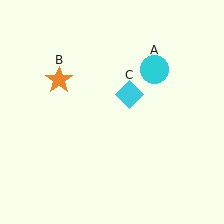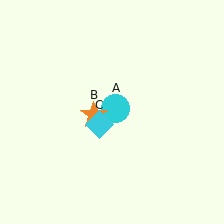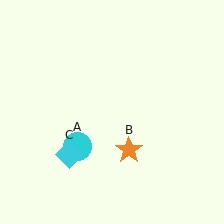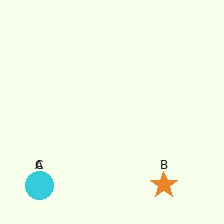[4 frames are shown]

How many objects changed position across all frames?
3 objects changed position: cyan circle (object A), orange star (object B), cyan diamond (object C).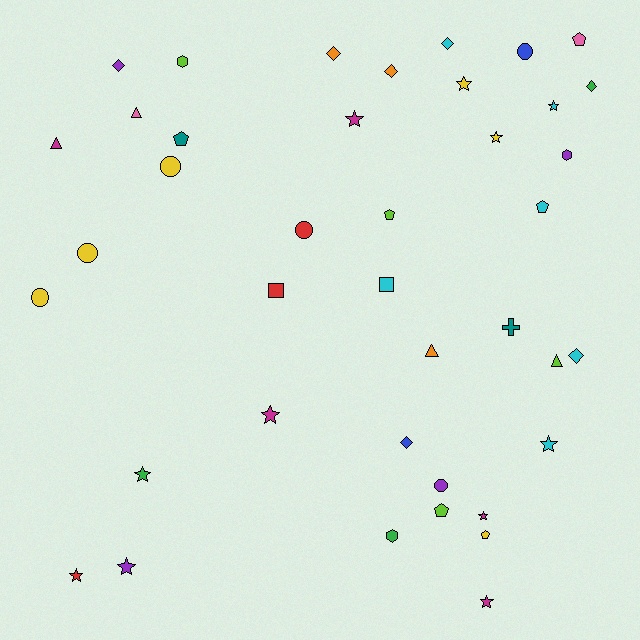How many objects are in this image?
There are 40 objects.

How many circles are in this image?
There are 6 circles.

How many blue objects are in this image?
There are 2 blue objects.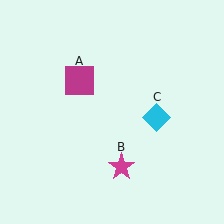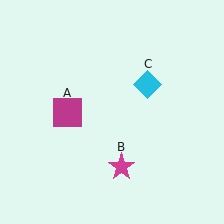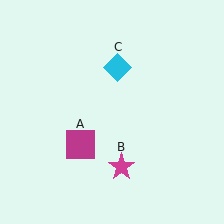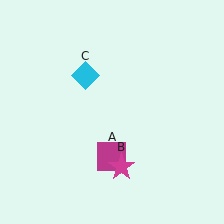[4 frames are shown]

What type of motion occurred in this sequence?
The magenta square (object A), cyan diamond (object C) rotated counterclockwise around the center of the scene.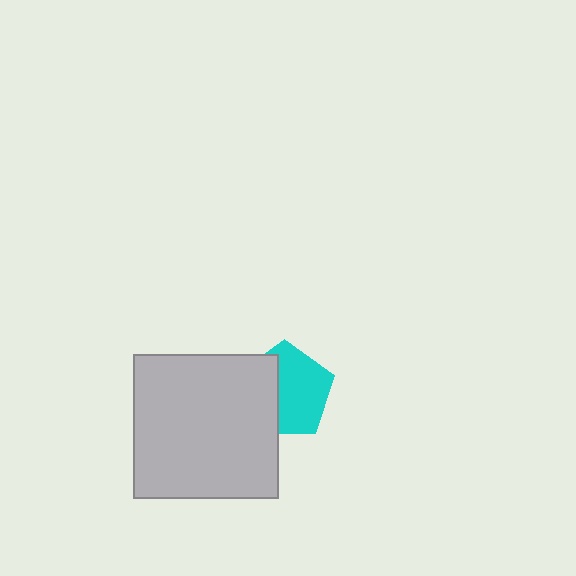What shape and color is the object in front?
The object in front is a light gray rectangle.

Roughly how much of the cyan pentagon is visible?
About half of it is visible (roughly 59%).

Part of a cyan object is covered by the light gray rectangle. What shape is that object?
It is a pentagon.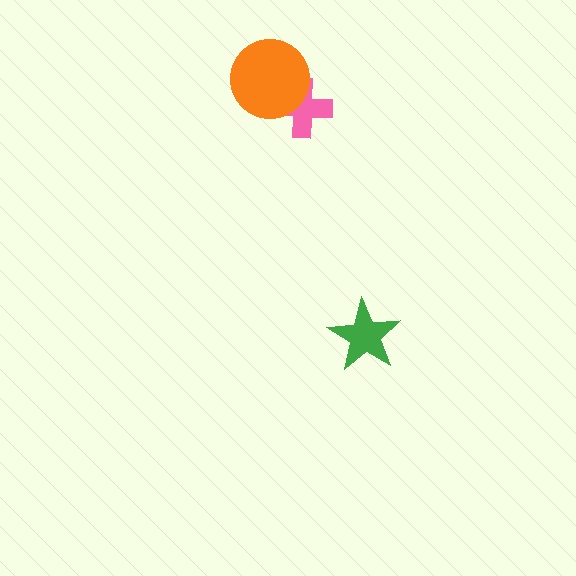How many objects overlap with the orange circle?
1 object overlaps with the orange circle.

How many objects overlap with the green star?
0 objects overlap with the green star.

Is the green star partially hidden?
No, no other shape covers it.